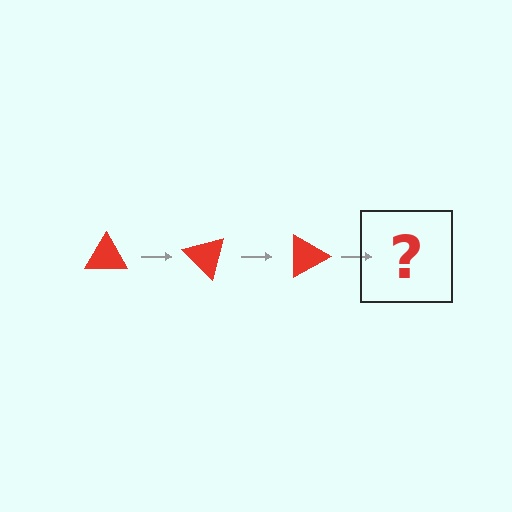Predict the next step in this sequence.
The next step is a red triangle rotated 135 degrees.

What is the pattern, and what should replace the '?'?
The pattern is that the triangle rotates 45 degrees each step. The '?' should be a red triangle rotated 135 degrees.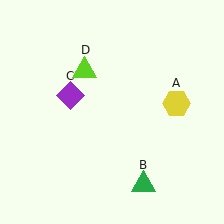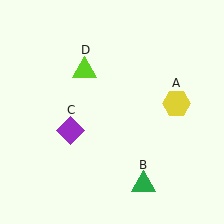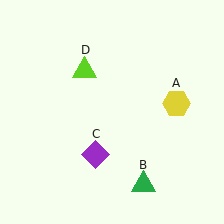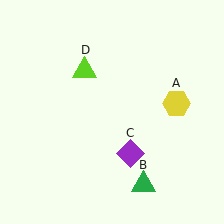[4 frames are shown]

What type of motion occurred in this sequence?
The purple diamond (object C) rotated counterclockwise around the center of the scene.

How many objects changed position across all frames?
1 object changed position: purple diamond (object C).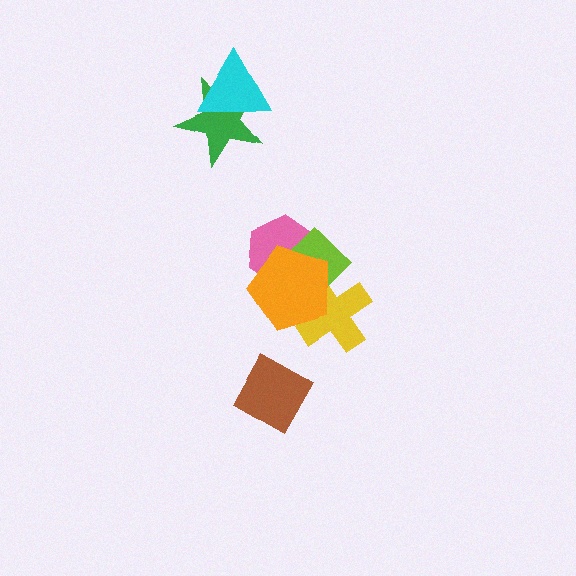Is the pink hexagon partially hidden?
Yes, it is partially covered by another shape.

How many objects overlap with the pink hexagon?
2 objects overlap with the pink hexagon.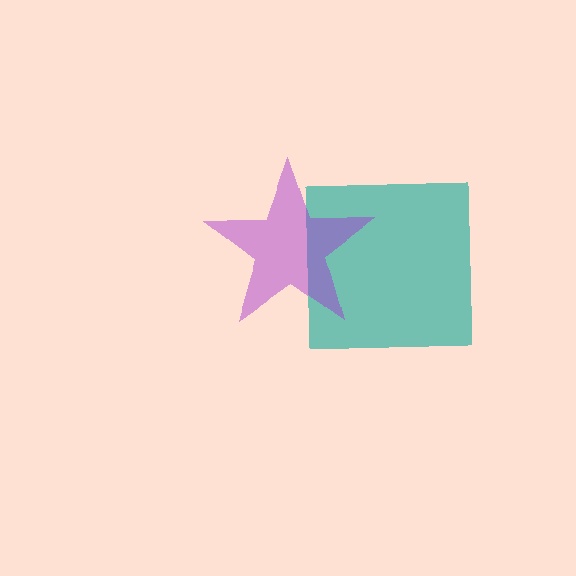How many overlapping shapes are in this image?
There are 2 overlapping shapes in the image.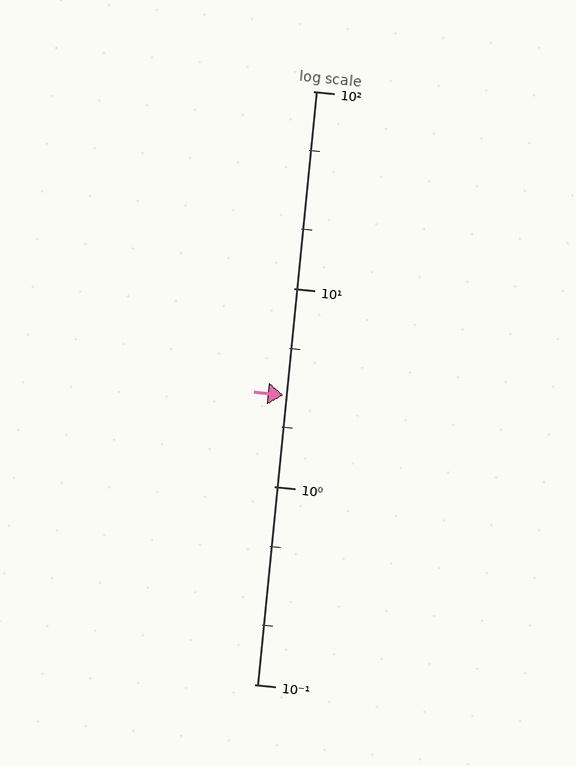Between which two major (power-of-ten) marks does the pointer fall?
The pointer is between 1 and 10.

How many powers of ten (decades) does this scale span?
The scale spans 3 decades, from 0.1 to 100.